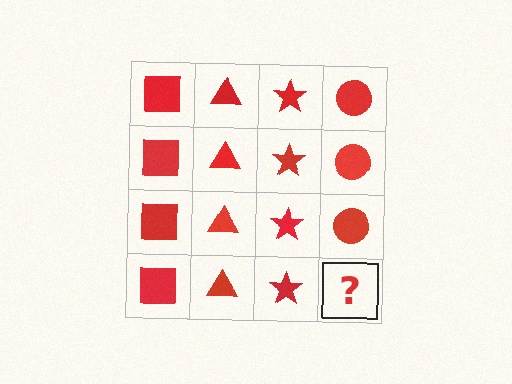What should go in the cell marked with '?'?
The missing cell should contain a red circle.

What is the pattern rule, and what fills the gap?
The rule is that each column has a consistent shape. The gap should be filled with a red circle.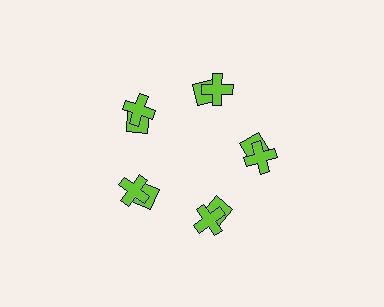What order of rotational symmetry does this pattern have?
This pattern has 5-fold rotational symmetry.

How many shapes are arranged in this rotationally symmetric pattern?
There are 10 shapes, arranged in 5 groups of 2.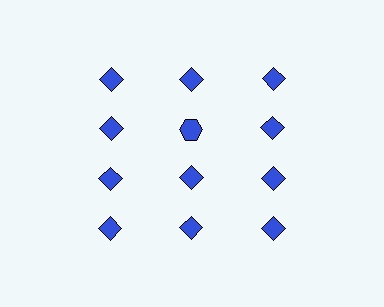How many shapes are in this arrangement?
There are 12 shapes arranged in a grid pattern.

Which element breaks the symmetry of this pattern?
The blue hexagon in the second row, second from left column breaks the symmetry. All other shapes are blue diamonds.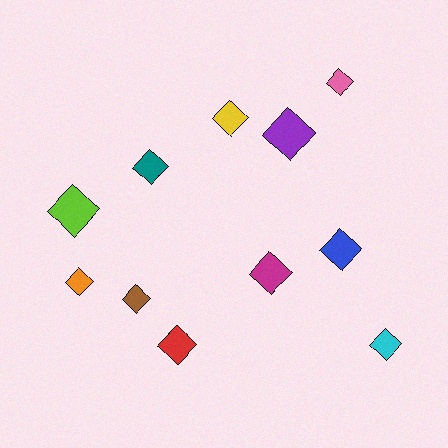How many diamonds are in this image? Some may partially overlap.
There are 11 diamonds.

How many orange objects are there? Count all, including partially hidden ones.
There is 1 orange object.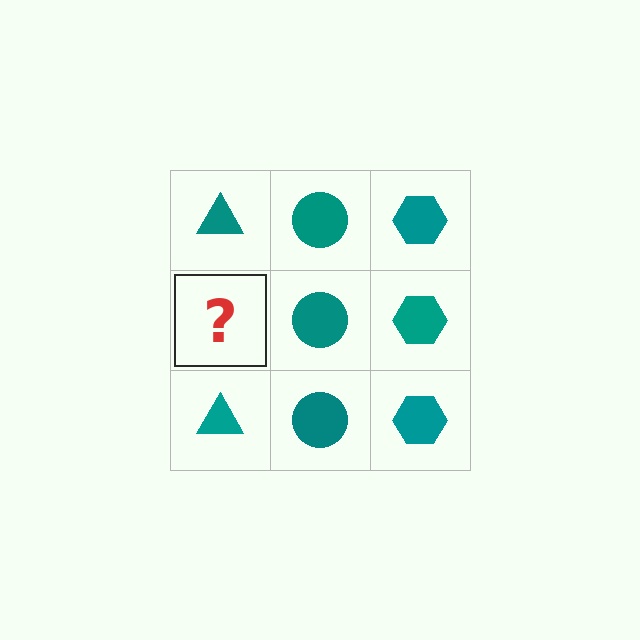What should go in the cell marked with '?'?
The missing cell should contain a teal triangle.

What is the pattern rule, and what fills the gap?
The rule is that each column has a consistent shape. The gap should be filled with a teal triangle.